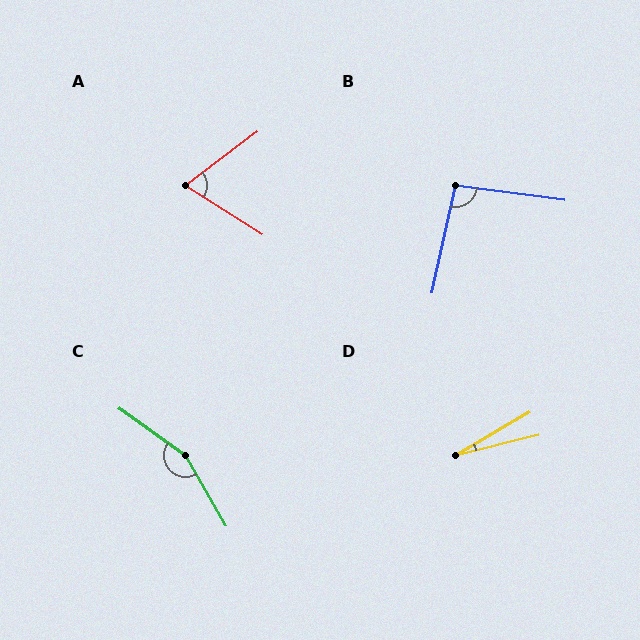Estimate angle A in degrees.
Approximately 69 degrees.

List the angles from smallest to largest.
D (17°), A (69°), B (95°), C (155°).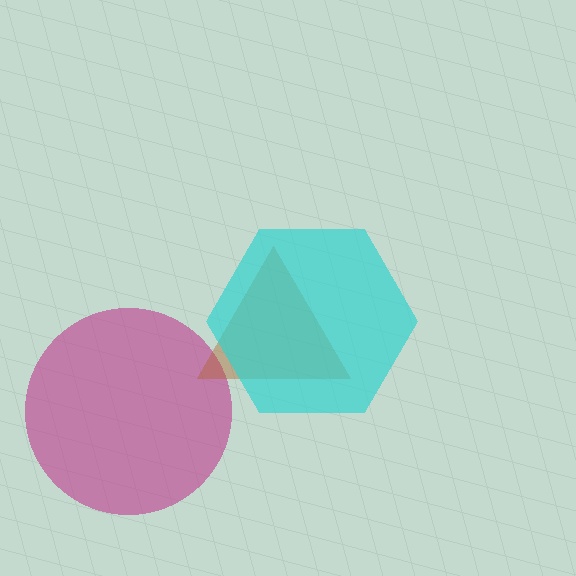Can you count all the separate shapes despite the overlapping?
Yes, there are 3 separate shapes.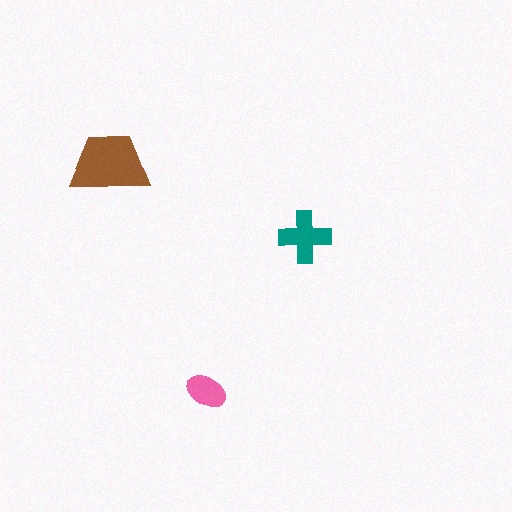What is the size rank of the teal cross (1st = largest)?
2nd.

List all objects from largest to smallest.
The brown trapezoid, the teal cross, the pink ellipse.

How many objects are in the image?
There are 3 objects in the image.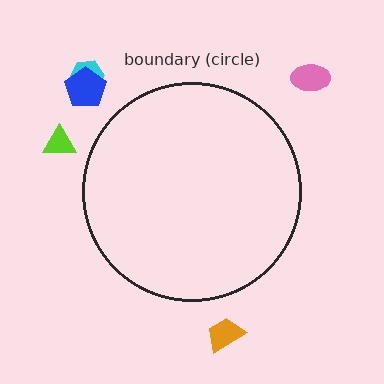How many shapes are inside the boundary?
0 inside, 5 outside.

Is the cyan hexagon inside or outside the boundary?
Outside.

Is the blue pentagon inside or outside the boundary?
Outside.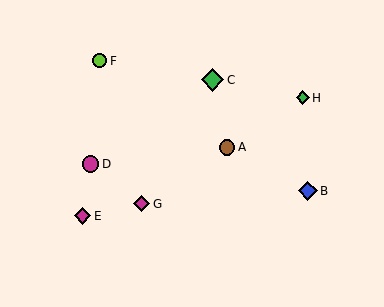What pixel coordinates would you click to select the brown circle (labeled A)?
Click at (227, 147) to select the brown circle A.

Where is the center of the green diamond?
The center of the green diamond is at (212, 80).